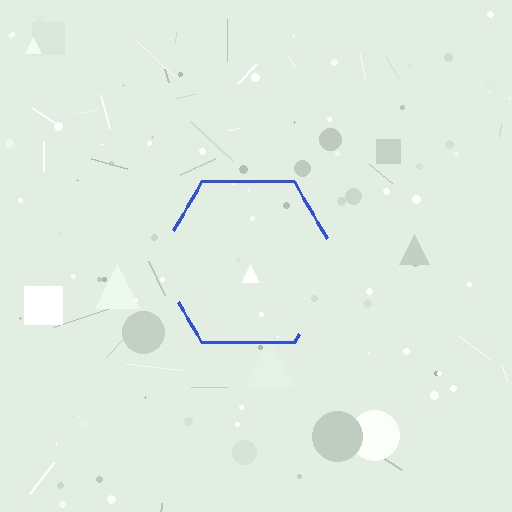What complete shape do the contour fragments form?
The contour fragments form a hexagon.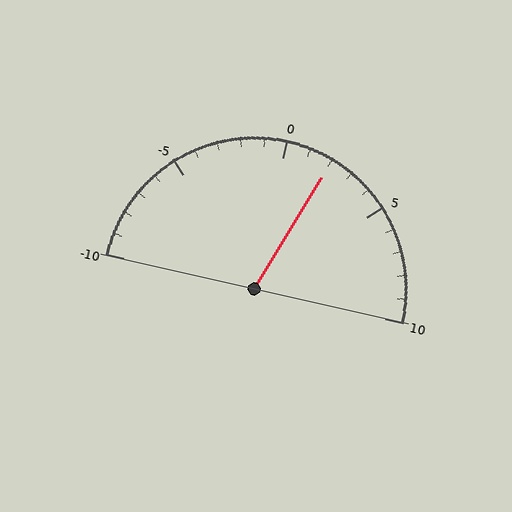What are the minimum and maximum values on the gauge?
The gauge ranges from -10 to 10.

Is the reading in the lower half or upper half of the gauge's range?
The reading is in the upper half of the range (-10 to 10).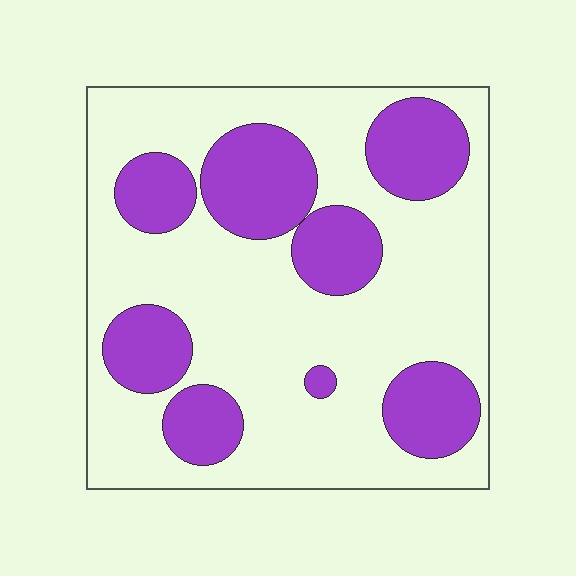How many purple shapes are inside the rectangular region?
8.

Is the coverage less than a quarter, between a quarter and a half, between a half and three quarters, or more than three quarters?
Between a quarter and a half.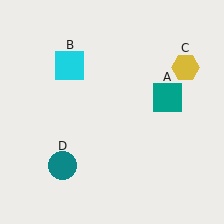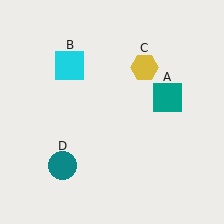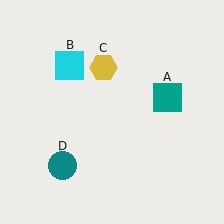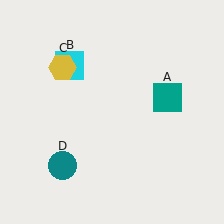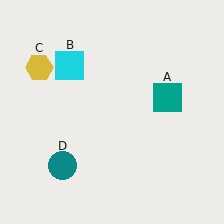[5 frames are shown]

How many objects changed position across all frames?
1 object changed position: yellow hexagon (object C).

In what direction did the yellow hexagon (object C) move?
The yellow hexagon (object C) moved left.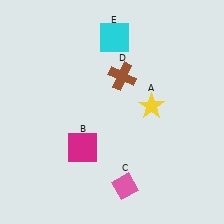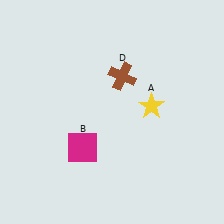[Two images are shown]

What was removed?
The cyan square (E), the pink diamond (C) were removed in Image 2.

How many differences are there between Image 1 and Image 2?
There are 2 differences between the two images.